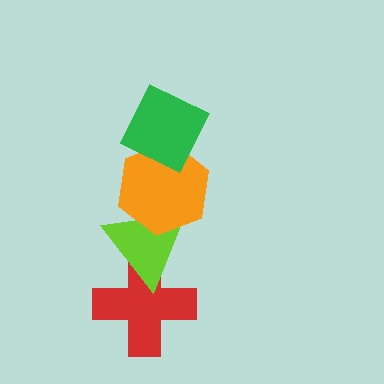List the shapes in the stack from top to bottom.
From top to bottom: the green diamond, the orange hexagon, the lime triangle, the red cross.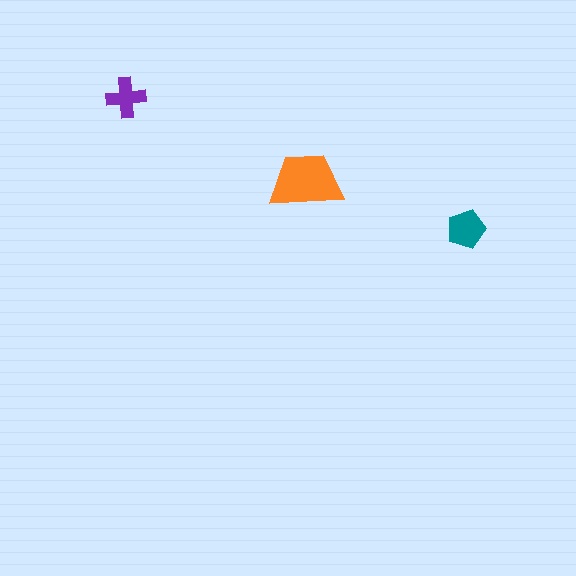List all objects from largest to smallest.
The orange trapezoid, the teal pentagon, the purple cross.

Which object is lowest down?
The teal pentagon is bottommost.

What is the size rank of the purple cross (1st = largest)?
3rd.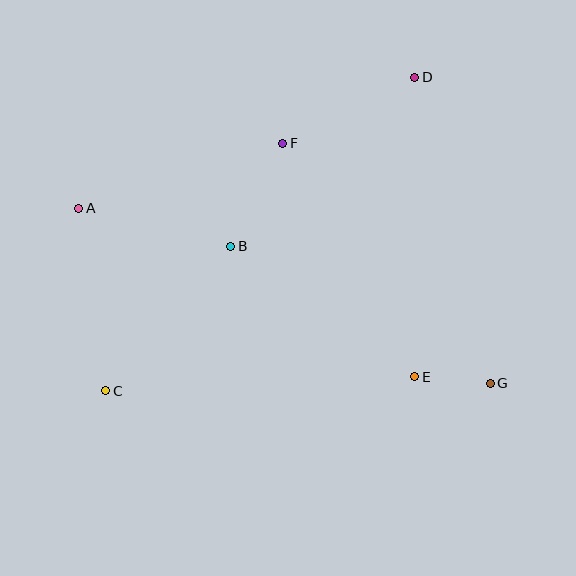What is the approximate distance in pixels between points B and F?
The distance between B and F is approximately 116 pixels.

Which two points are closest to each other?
Points E and G are closest to each other.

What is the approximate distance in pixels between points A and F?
The distance between A and F is approximately 214 pixels.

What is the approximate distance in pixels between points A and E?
The distance between A and E is approximately 376 pixels.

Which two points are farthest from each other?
Points A and G are farthest from each other.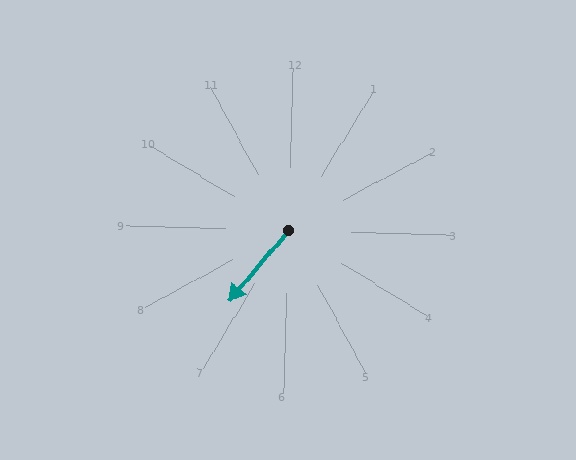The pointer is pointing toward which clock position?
Roughly 7 o'clock.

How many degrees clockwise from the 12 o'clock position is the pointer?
Approximately 218 degrees.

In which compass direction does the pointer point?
Southwest.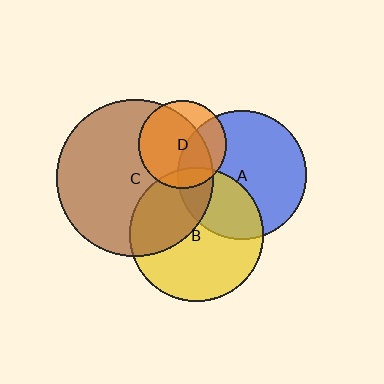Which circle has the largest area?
Circle C (brown).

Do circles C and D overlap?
Yes.